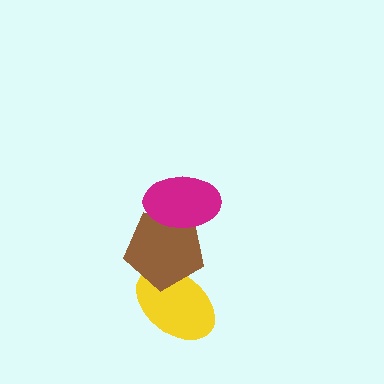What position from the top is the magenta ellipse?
The magenta ellipse is 1st from the top.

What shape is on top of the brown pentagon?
The magenta ellipse is on top of the brown pentagon.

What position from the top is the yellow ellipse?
The yellow ellipse is 3rd from the top.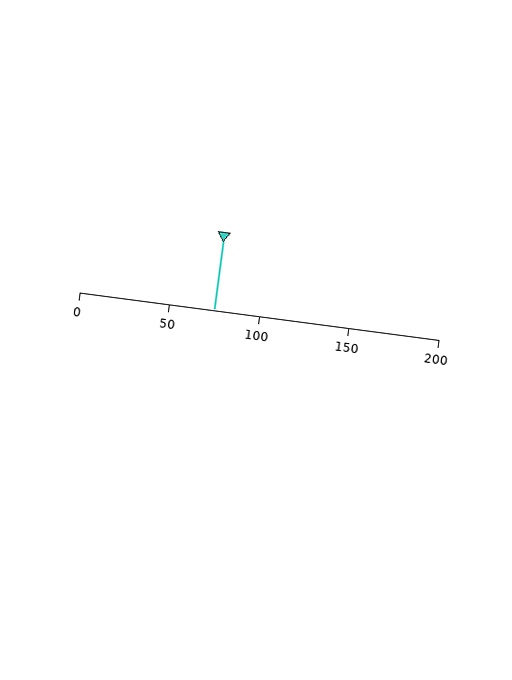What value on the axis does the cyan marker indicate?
The marker indicates approximately 75.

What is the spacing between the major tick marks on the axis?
The major ticks are spaced 50 apart.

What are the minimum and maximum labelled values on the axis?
The axis runs from 0 to 200.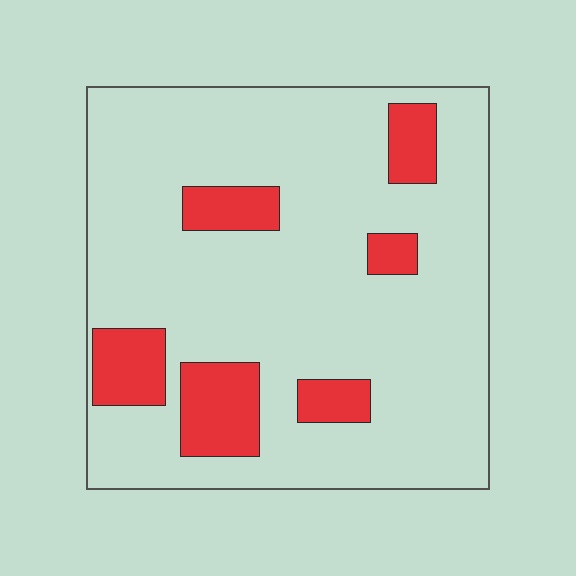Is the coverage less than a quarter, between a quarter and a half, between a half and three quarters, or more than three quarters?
Less than a quarter.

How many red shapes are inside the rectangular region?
6.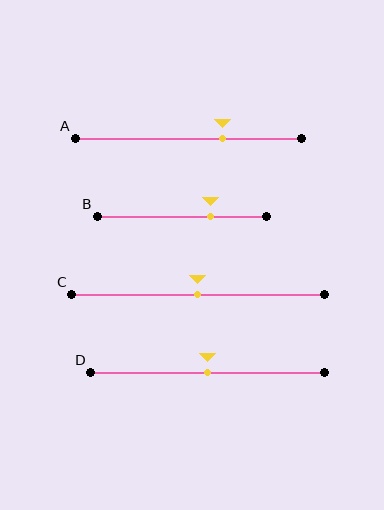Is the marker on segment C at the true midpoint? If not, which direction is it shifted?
Yes, the marker on segment C is at the true midpoint.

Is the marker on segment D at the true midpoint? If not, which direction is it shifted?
Yes, the marker on segment D is at the true midpoint.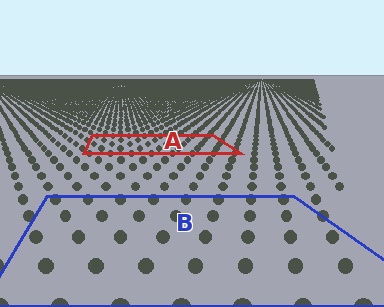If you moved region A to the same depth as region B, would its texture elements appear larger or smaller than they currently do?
They would appear larger. At a closer depth, the same texture elements are projected at a bigger on-screen size.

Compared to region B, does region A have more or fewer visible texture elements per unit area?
Region A has more texture elements per unit area — they are packed more densely because it is farther away.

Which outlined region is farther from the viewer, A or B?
Region A is farther from the viewer — the texture elements inside it appear smaller and more densely packed.